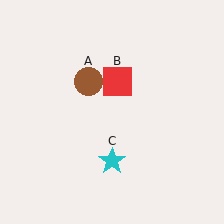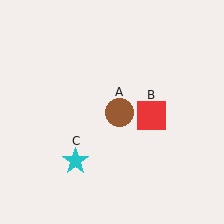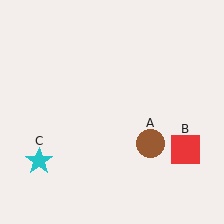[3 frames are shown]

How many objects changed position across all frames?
3 objects changed position: brown circle (object A), red square (object B), cyan star (object C).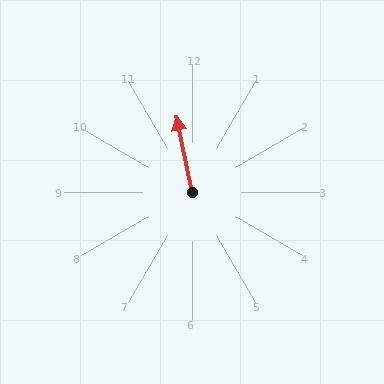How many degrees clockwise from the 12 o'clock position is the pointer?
Approximately 348 degrees.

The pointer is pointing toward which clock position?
Roughly 12 o'clock.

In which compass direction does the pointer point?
North.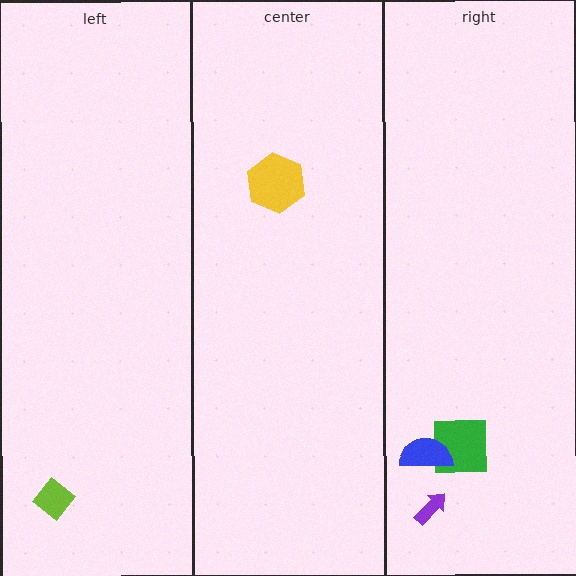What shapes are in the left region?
The lime diamond.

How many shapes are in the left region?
1.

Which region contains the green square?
The right region.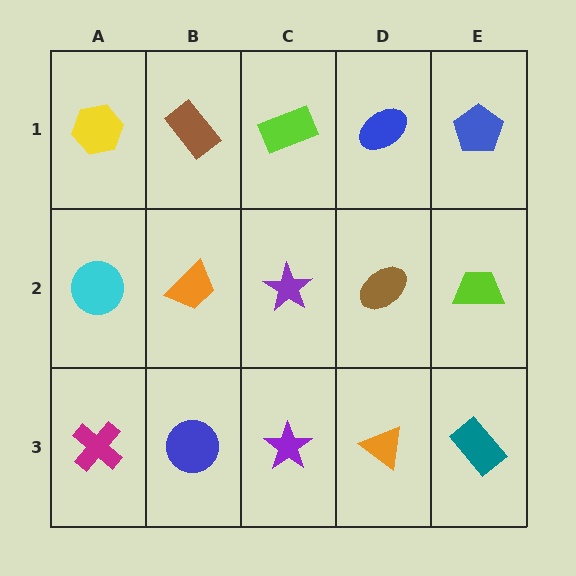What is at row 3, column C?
A purple star.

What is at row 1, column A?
A yellow hexagon.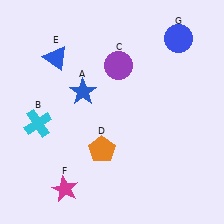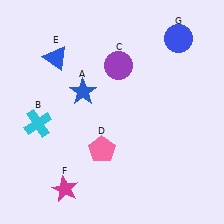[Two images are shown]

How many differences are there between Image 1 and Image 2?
There is 1 difference between the two images.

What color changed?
The pentagon (D) changed from orange in Image 1 to pink in Image 2.